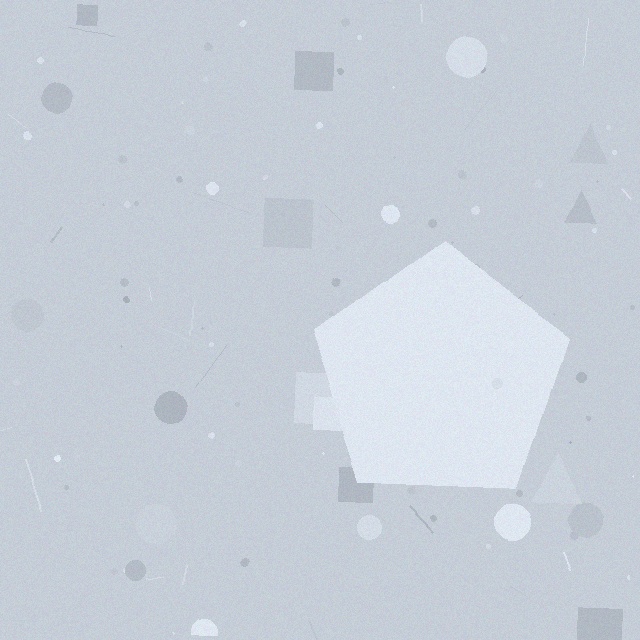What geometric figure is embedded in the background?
A pentagon is embedded in the background.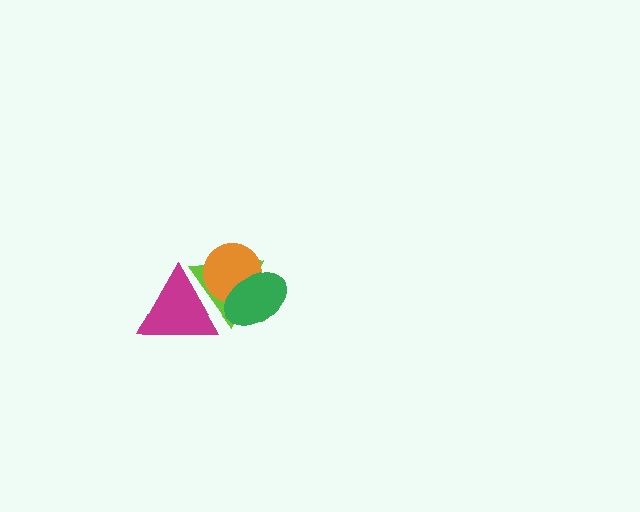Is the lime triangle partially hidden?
Yes, it is partially covered by another shape.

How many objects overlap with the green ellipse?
2 objects overlap with the green ellipse.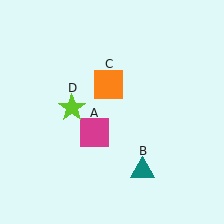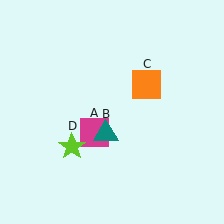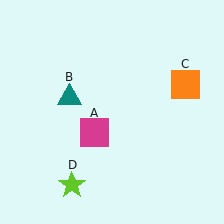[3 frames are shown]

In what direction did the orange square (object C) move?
The orange square (object C) moved right.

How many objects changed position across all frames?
3 objects changed position: teal triangle (object B), orange square (object C), lime star (object D).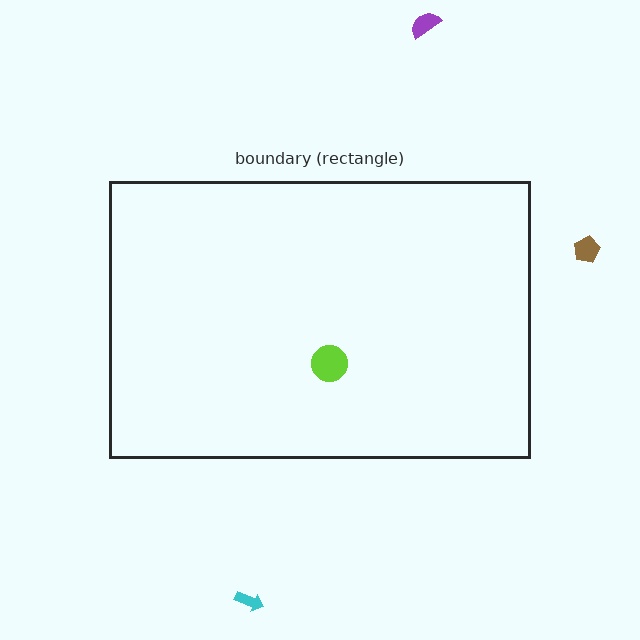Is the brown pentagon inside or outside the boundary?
Outside.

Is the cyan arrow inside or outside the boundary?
Outside.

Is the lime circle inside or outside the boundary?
Inside.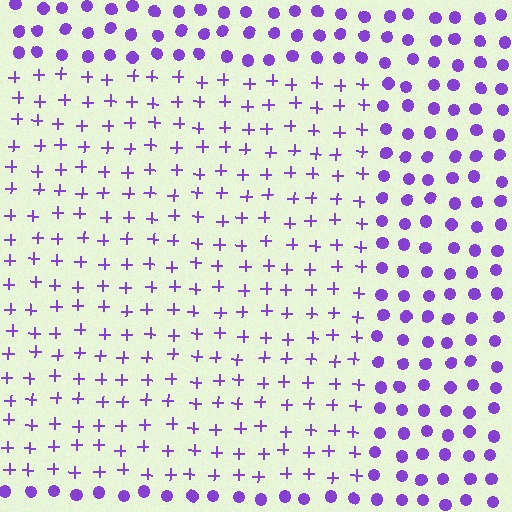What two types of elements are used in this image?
The image uses plus signs inside the rectangle region and circles outside it.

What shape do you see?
I see a rectangle.